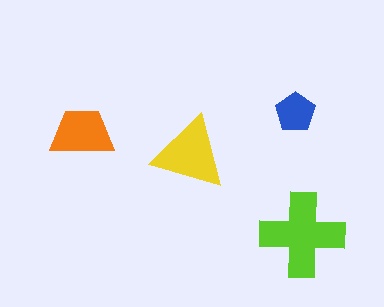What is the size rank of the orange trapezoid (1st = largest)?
3rd.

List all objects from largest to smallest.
The lime cross, the yellow triangle, the orange trapezoid, the blue pentagon.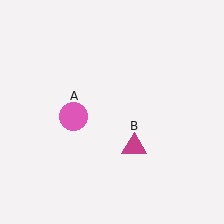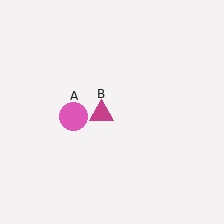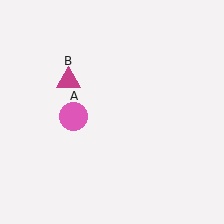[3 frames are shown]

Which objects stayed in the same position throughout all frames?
Pink circle (object A) remained stationary.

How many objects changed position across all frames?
1 object changed position: magenta triangle (object B).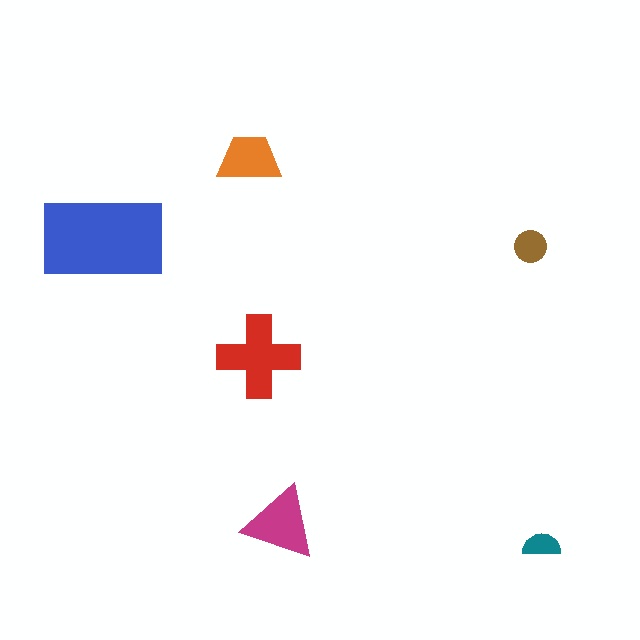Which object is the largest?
The blue rectangle.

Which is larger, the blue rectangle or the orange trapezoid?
The blue rectangle.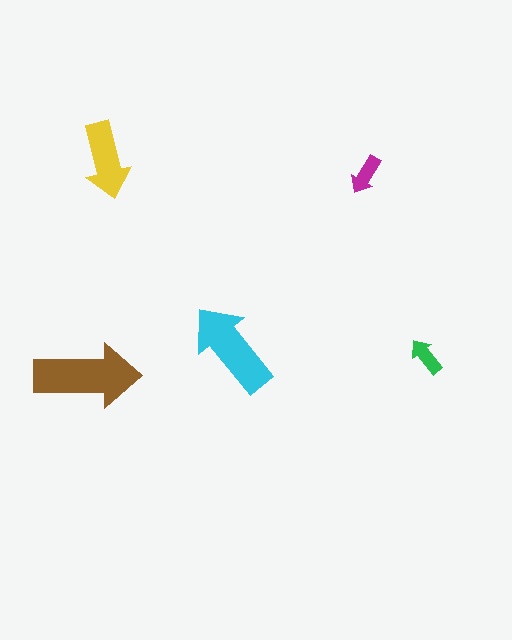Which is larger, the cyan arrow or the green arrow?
The cyan one.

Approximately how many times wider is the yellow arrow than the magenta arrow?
About 2 times wider.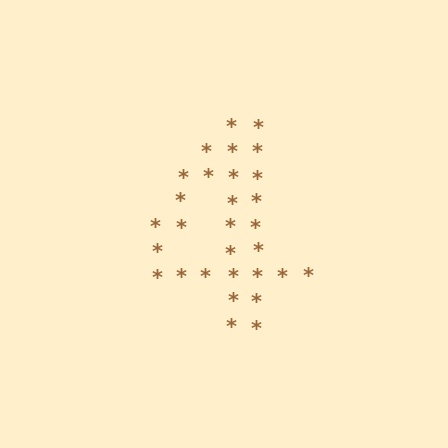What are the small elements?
The small elements are asterisks.